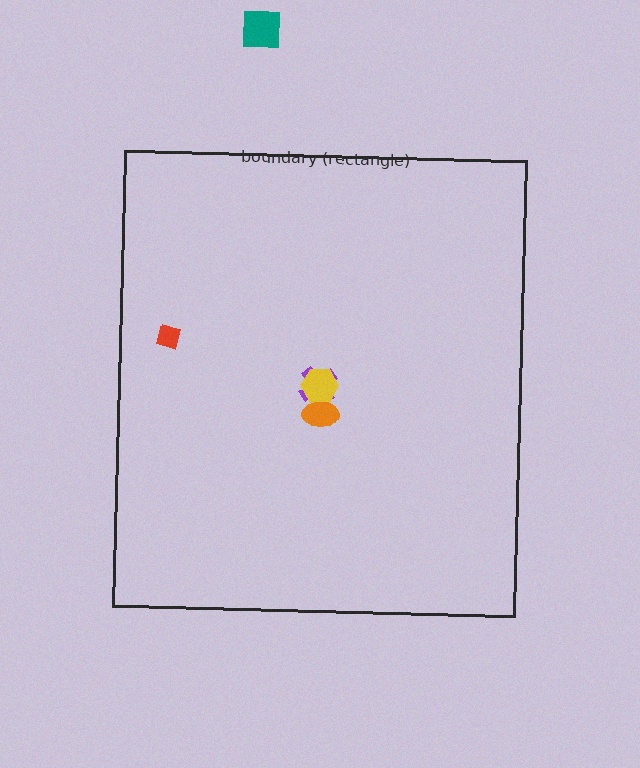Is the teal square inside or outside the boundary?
Outside.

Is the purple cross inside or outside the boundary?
Inside.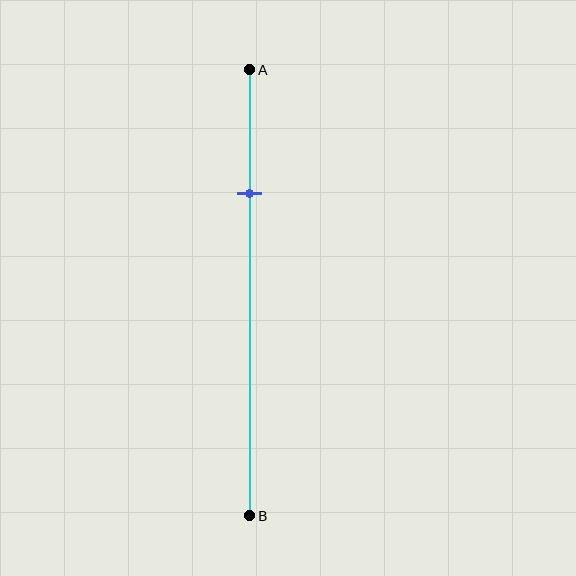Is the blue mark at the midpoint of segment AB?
No, the mark is at about 30% from A, not at the 50% midpoint.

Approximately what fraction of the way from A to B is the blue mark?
The blue mark is approximately 30% of the way from A to B.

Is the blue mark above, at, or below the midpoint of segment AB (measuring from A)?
The blue mark is above the midpoint of segment AB.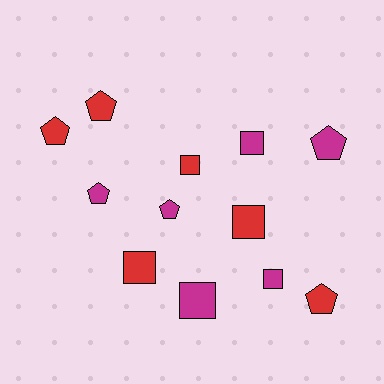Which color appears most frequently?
Red, with 6 objects.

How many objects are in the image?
There are 12 objects.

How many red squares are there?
There are 3 red squares.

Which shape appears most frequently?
Pentagon, with 6 objects.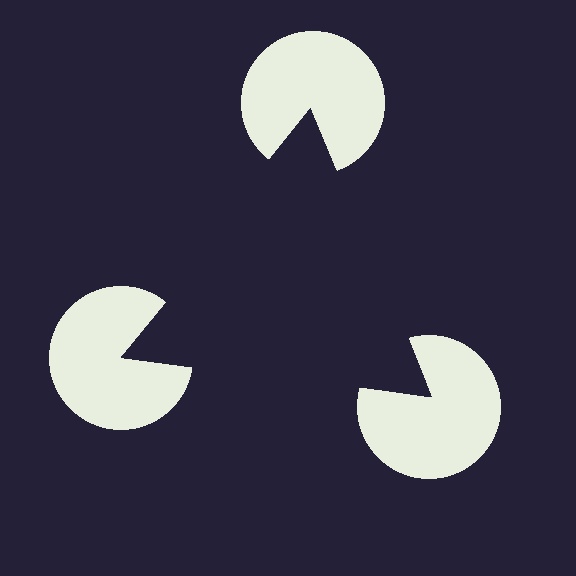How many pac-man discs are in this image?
There are 3 — one at each vertex of the illusory triangle.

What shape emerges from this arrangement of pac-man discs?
An illusory triangle — its edges are inferred from the aligned wedge cuts in the pac-man discs, not physically drawn.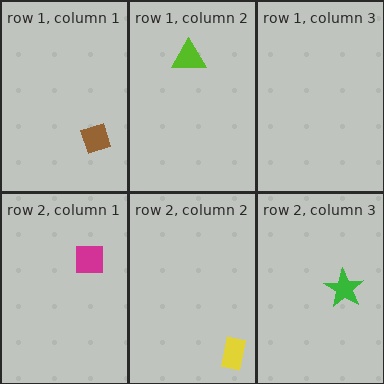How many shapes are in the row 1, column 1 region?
1.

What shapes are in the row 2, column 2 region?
The yellow rectangle.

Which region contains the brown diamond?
The row 1, column 1 region.